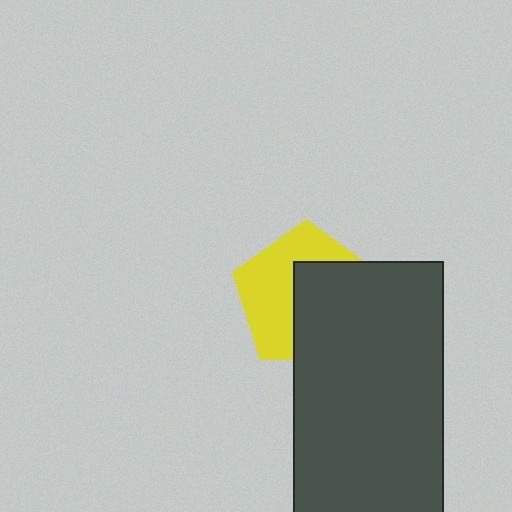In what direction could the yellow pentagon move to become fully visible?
The yellow pentagon could move toward the upper-left. That would shift it out from behind the dark gray rectangle entirely.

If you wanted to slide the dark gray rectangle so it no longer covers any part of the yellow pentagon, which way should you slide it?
Slide it toward the lower-right — that is the most direct way to separate the two shapes.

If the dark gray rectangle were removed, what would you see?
You would see the complete yellow pentagon.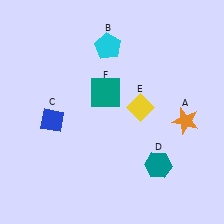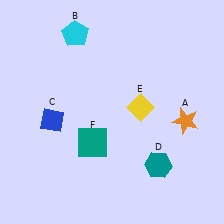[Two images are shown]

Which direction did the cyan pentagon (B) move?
The cyan pentagon (B) moved left.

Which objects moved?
The objects that moved are: the cyan pentagon (B), the teal square (F).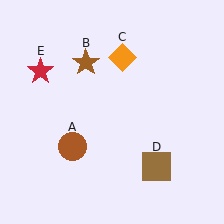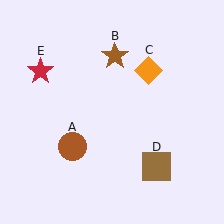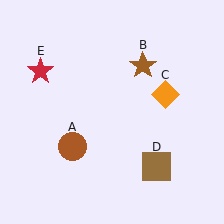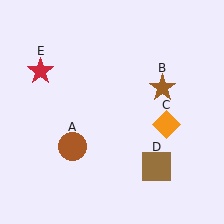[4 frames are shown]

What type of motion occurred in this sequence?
The brown star (object B), orange diamond (object C) rotated clockwise around the center of the scene.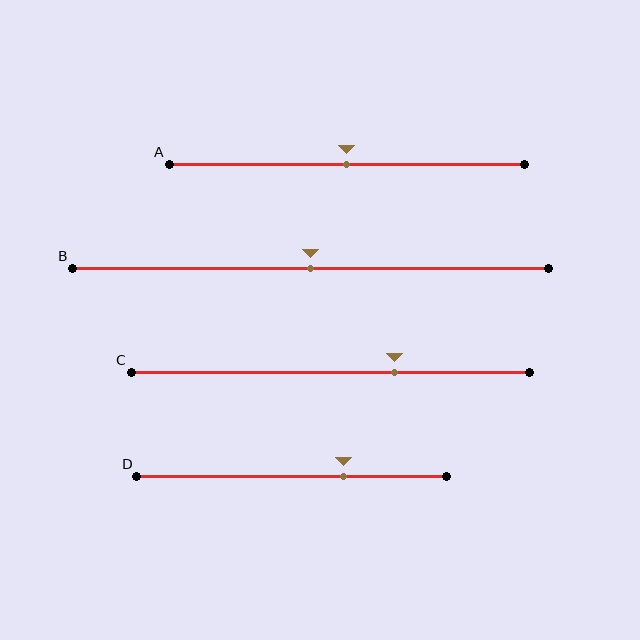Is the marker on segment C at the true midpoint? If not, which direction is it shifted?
No, the marker on segment C is shifted to the right by about 16% of the segment length.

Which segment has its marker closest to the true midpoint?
Segment A has its marker closest to the true midpoint.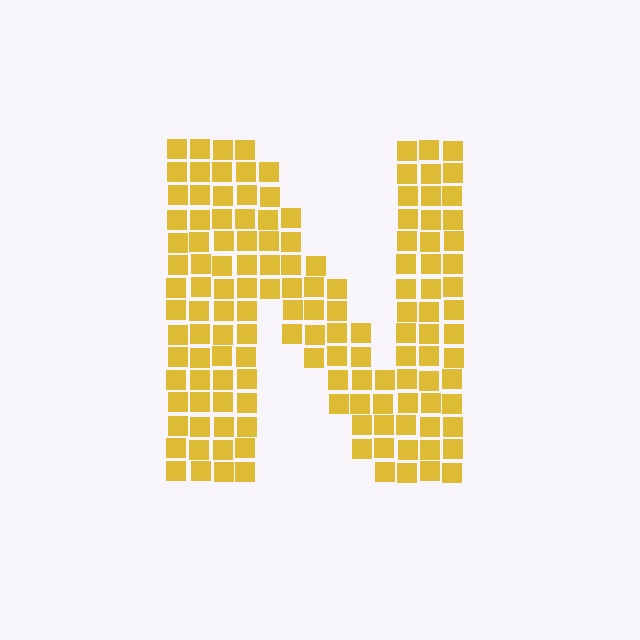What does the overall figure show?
The overall figure shows the letter N.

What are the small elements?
The small elements are squares.